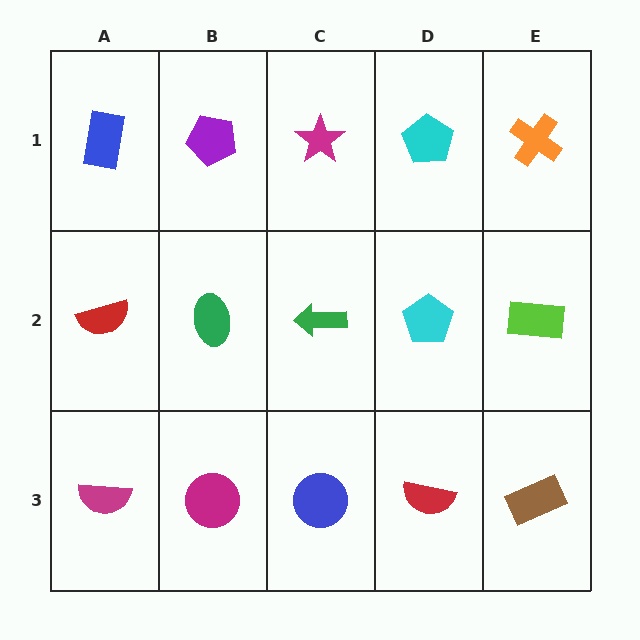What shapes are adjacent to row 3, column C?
A green arrow (row 2, column C), a magenta circle (row 3, column B), a red semicircle (row 3, column D).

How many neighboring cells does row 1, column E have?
2.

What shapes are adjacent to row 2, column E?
An orange cross (row 1, column E), a brown rectangle (row 3, column E), a cyan pentagon (row 2, column D).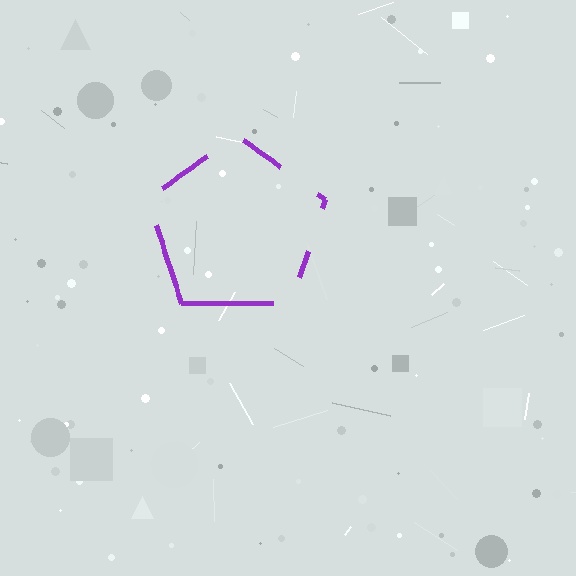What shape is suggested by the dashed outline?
The dashed outline suggests a pentagon.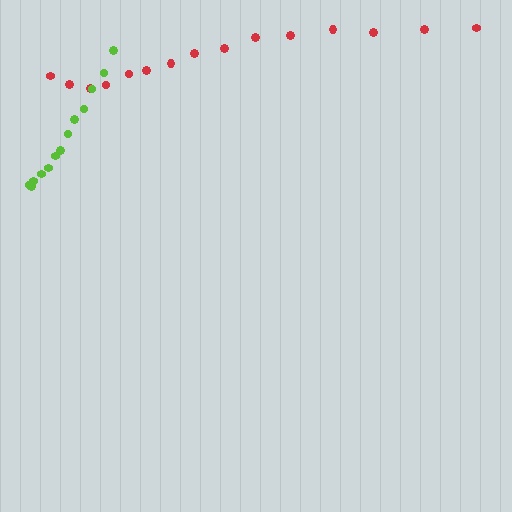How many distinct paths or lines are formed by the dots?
There are 2 distinct paths.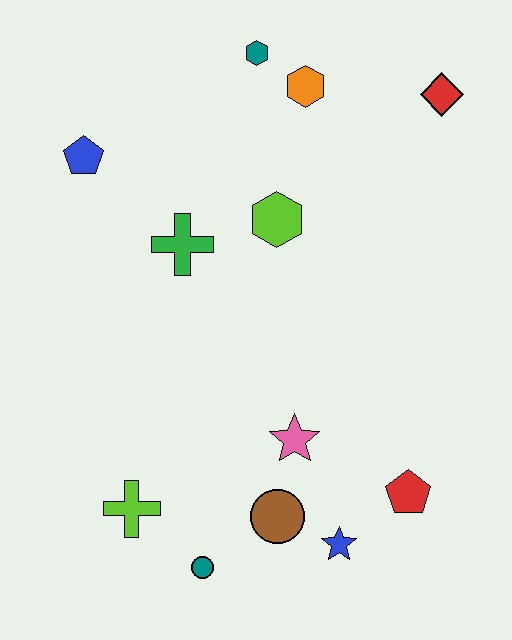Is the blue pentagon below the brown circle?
No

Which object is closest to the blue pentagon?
The green cross is closest to the blue pentagon.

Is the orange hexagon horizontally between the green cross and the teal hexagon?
No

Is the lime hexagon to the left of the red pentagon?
Yes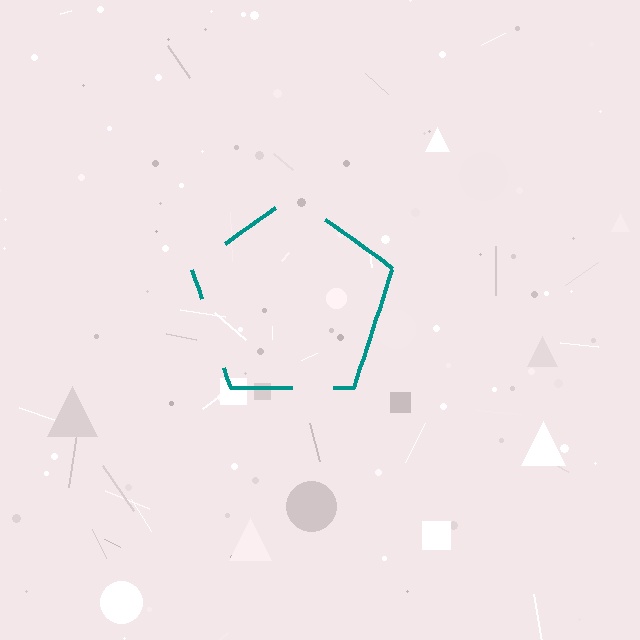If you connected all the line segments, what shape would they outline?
They would outline a pentagon.